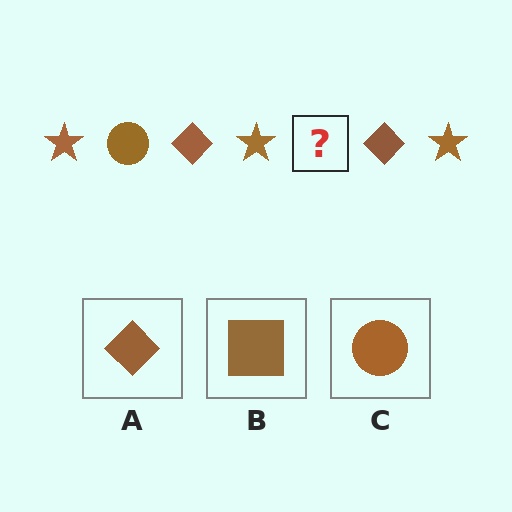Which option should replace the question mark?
Option C.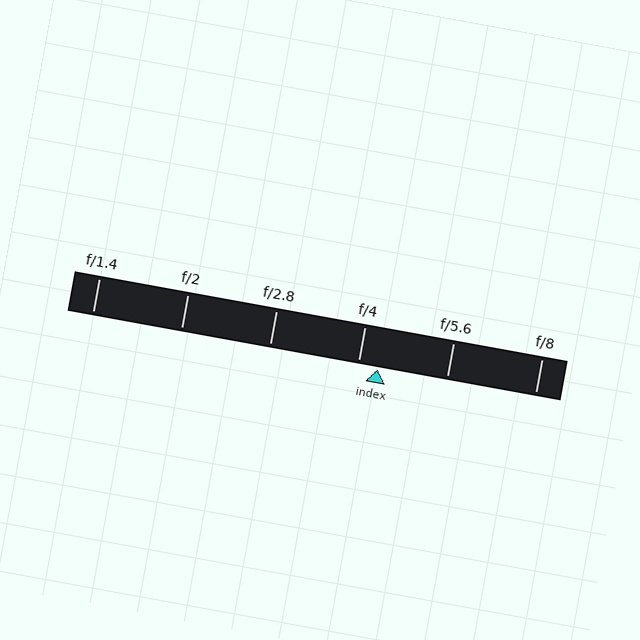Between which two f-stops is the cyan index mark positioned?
The index mark is between f/4 and f/5.6.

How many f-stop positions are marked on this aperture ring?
There are 6 f-stop positions marked.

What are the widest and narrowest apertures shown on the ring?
The widest aperture shown is f/1.4 and the narrowest is f/8.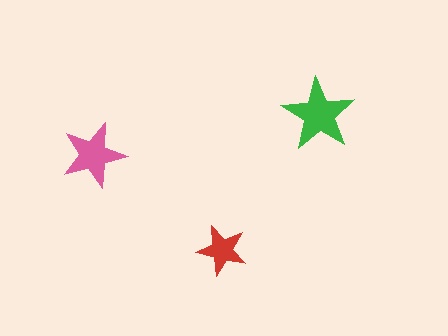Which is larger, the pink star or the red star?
The pink one.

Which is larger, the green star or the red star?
The green one.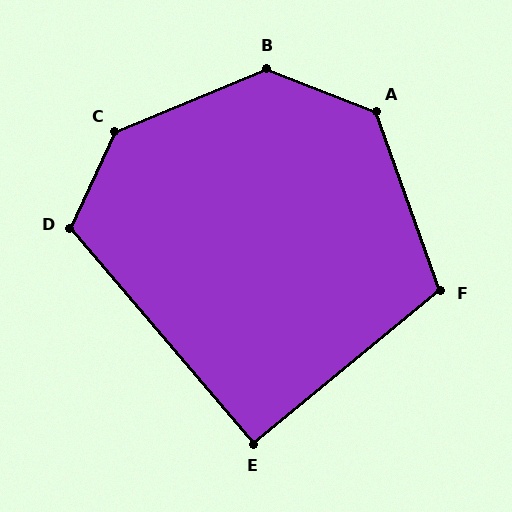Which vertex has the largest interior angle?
C, at approximately 138 degrees.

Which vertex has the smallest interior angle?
E, at approximately 91 degrees.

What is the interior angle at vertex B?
Approximately 136 degrees (obtuse).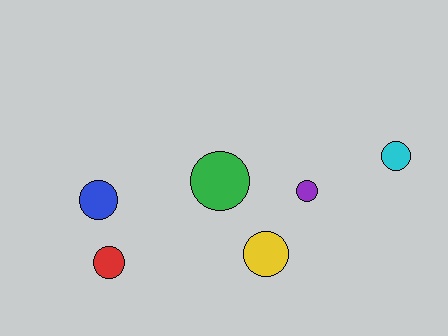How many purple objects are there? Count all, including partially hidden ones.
There is 1 purple object.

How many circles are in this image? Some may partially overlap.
There are 6 circles.